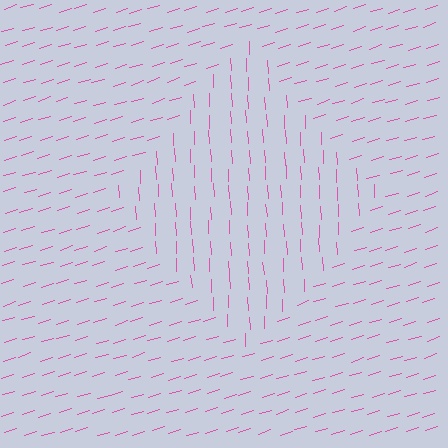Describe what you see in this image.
The image is filled with small pink line segments. A diamond region in the image has lines oriented differently from the surrounding lines, creating a visible texture boundary.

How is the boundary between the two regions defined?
The boundary is defined purely by a change in line orientation (approximately 75 degrees difference). All lines are the same color and thickness.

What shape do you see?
I see a diamond.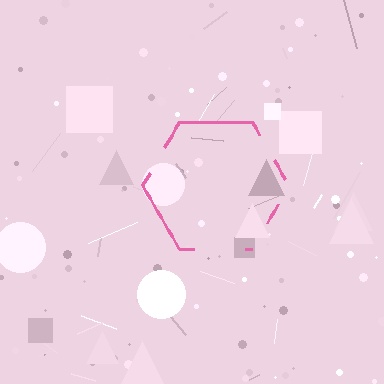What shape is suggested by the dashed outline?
The dashed outline suggests a hexagon.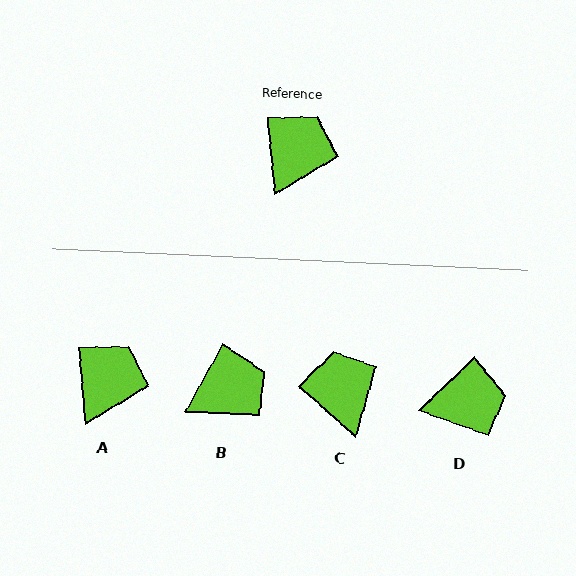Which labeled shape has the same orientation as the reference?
A.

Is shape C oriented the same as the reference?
No, it is off by about 43 degrees.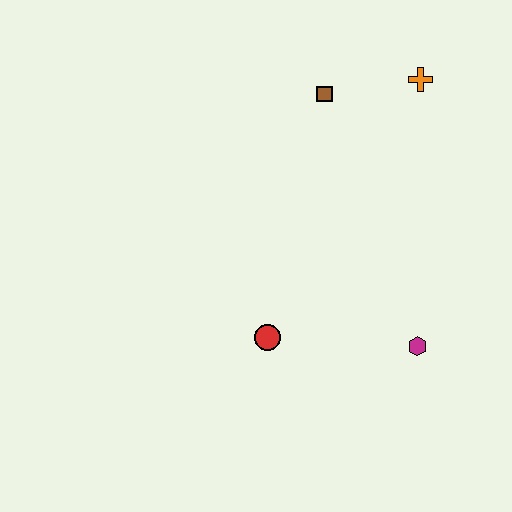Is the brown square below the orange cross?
Yes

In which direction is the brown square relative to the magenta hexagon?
The brown square is above the magenta hexagon.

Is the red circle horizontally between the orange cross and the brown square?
No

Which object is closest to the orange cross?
The brown square is closest to the orange cross.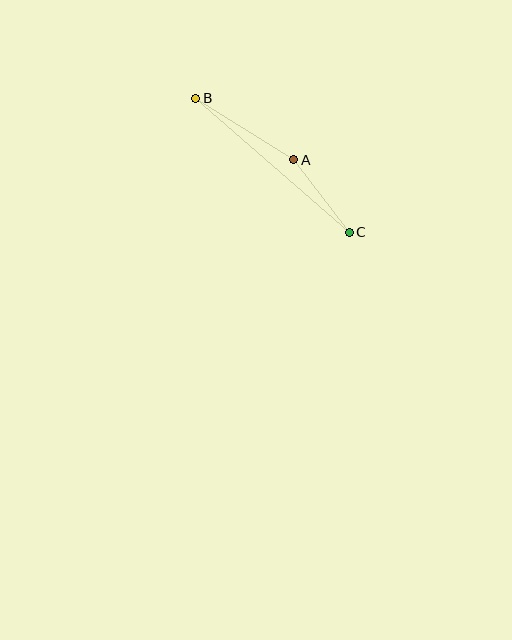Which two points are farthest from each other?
Points B and C are farthest from each other.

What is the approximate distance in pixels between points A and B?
The distance between A and B is approximately 115 pixels.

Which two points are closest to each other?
Points A and C are closest to each other.